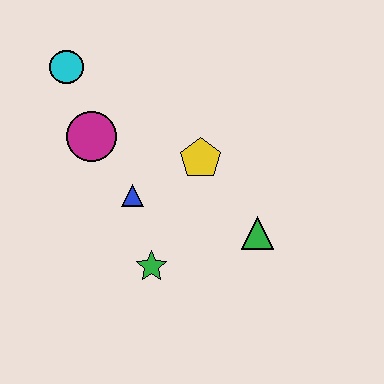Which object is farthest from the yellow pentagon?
The cyan circle is farthest from the yellow pentagon.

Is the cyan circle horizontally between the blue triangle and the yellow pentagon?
No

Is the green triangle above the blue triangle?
No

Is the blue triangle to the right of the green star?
No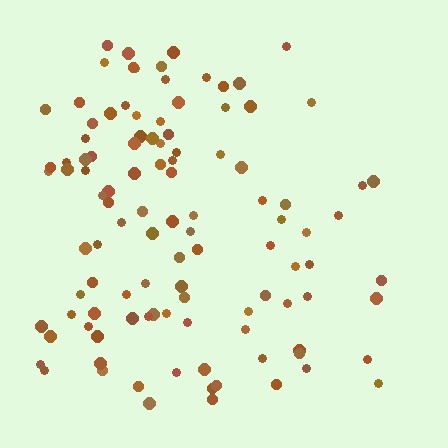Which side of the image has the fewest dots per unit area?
The right.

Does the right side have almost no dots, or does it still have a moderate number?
Still a moderate number, just noticeably fewer than the left.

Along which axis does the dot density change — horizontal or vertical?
Horizontal.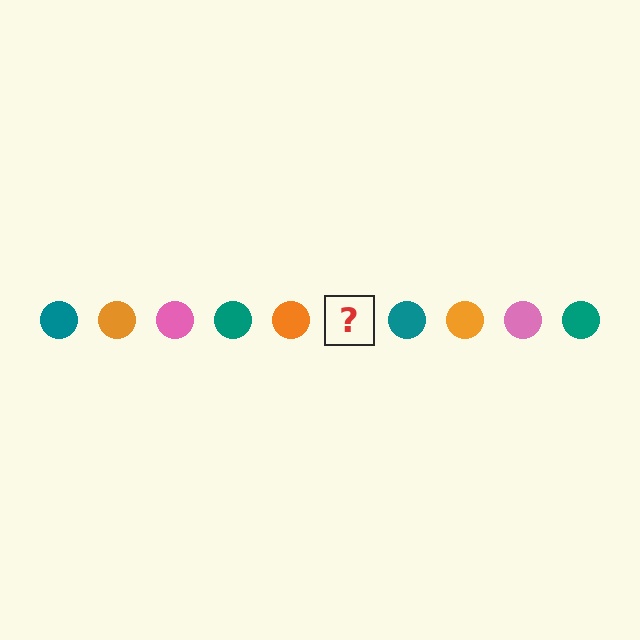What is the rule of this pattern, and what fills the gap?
The rule is that the pattern cycles through teal, orange, pink circles. The gap should be filled with a pink circle.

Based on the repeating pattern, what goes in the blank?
The blank should be a pink circle.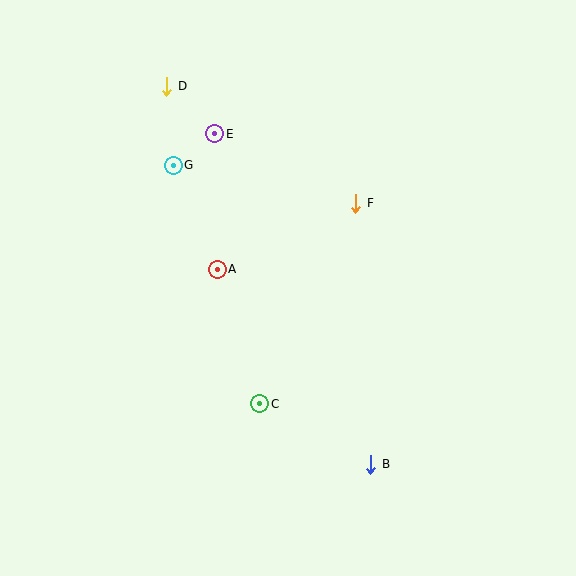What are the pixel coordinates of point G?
Point G is at (173, 165).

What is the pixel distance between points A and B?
The distance between A and B is 248 pixels.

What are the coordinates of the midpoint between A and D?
The midpoint between A and D is at (192, 178).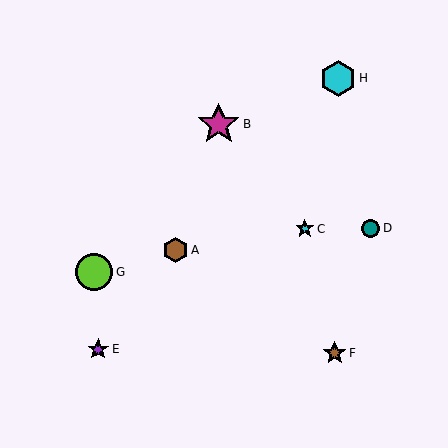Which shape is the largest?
The magenta star (labeled B) is the largest.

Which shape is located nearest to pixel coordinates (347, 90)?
The cyan hexagon (labeled H) at (338, 78) is nearest to that location.